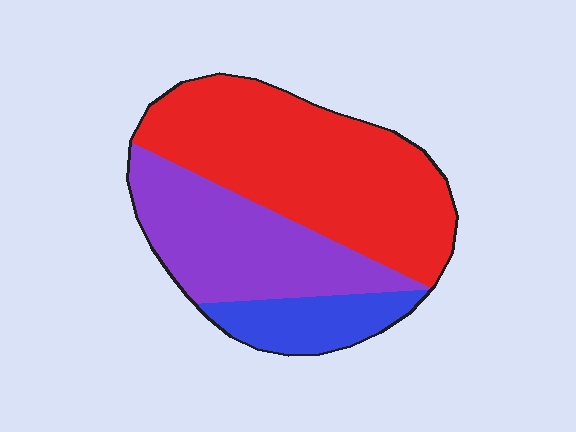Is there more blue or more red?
Red.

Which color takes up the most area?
Red, at roughly 55%.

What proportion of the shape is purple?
Purple covers around 35% of the shape.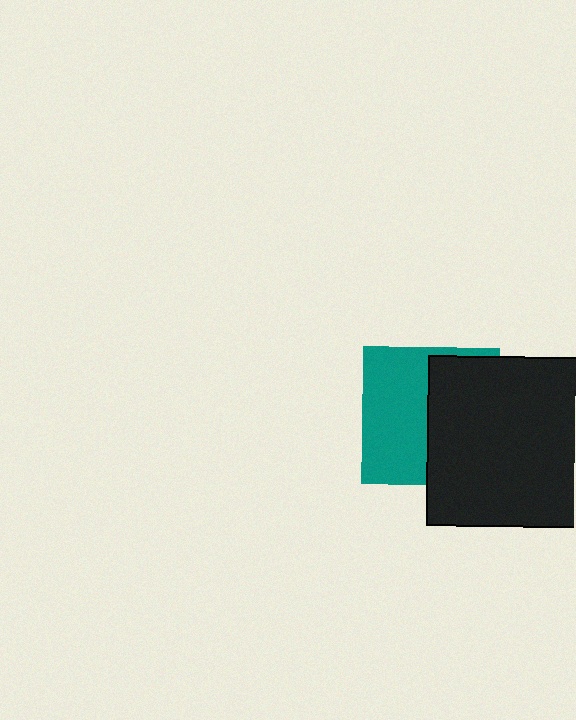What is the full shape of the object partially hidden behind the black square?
The partially hidden object is a teal square.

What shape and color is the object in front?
The object in front is a black square.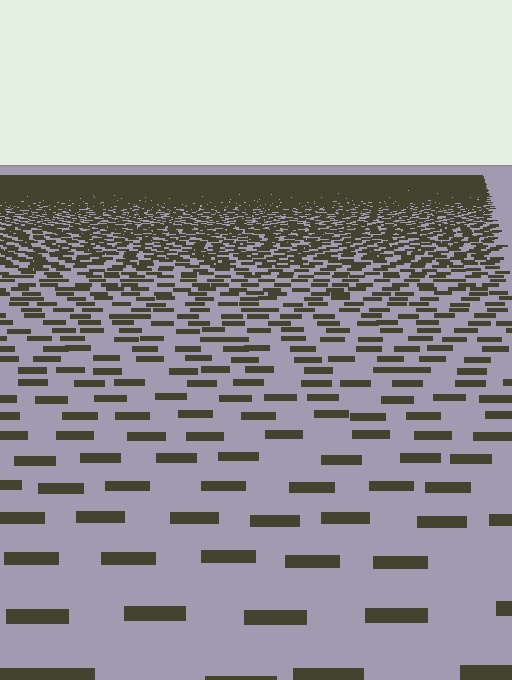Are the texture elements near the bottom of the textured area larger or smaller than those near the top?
Larger. Near the bottom, elements are closer to the viewer and appear at a bigger on-screen size.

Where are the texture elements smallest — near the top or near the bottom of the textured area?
Near the top.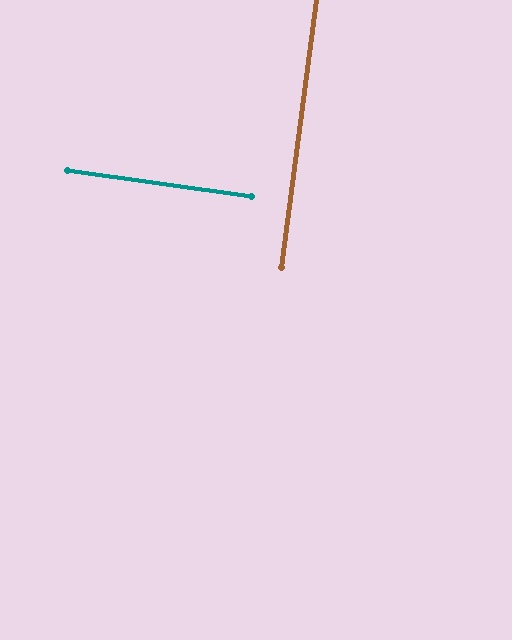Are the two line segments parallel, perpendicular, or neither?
Perpendicular — they meet at approximately 89°.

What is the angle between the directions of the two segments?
Approximately 89 degrees.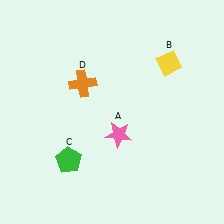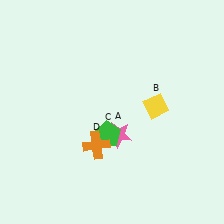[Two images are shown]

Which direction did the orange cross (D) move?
The orange cross (D) moved down.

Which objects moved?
The objects that moved are: the yellow diamond (B), the green pentagon (C), the orange cross (D).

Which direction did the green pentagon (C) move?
The green pentagon (C) moved right.